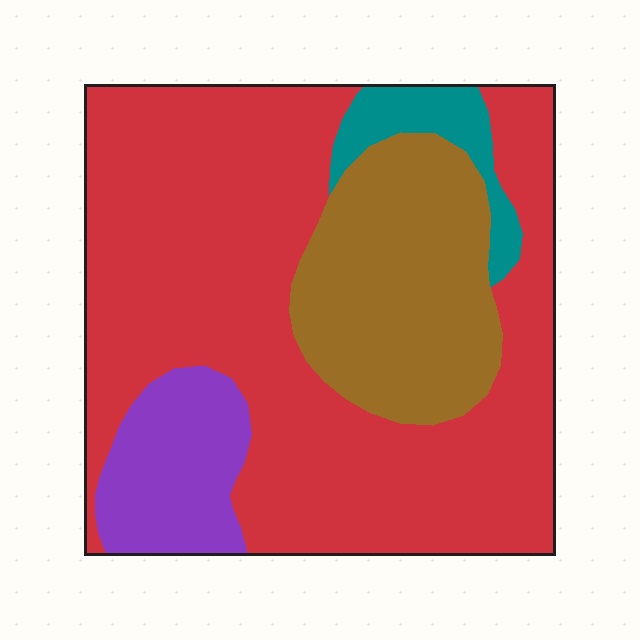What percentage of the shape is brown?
Brown covers about 20% of the shape.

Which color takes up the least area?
Teal, at roughly 5%.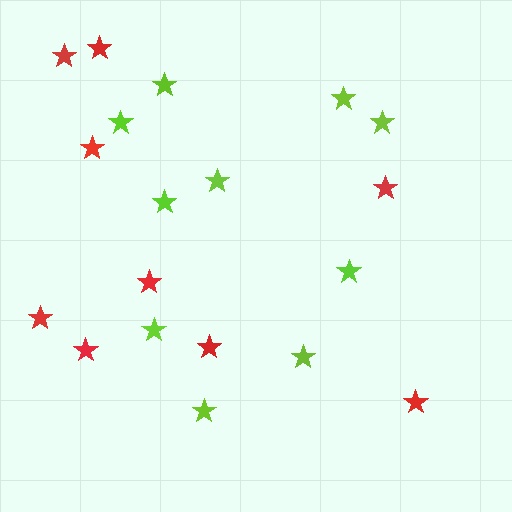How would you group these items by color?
There are 2 groups: one group of red stars (9) and one group of lime stars (10).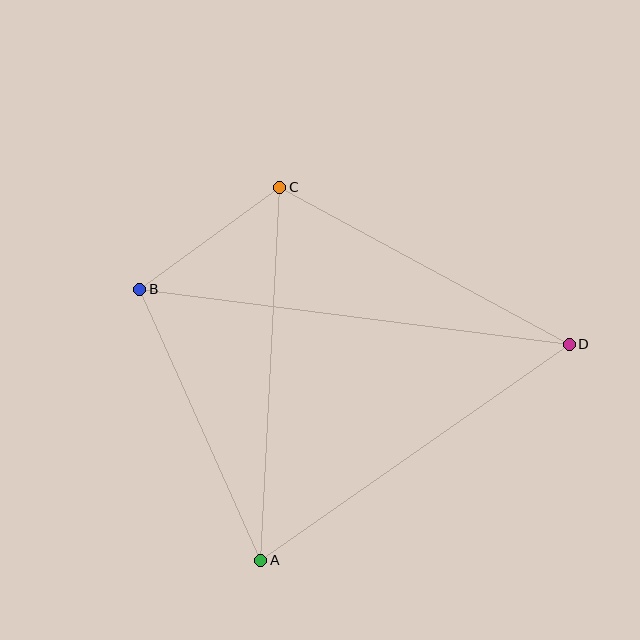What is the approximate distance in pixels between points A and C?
The distance between A and C is approximately 374 pixels.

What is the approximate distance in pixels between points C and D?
The distance between C and D is approximately 330 pixels.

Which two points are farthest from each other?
Points B and D are farthest from each other.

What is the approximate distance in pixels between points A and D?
The distance between A and D is approximately 377 pixels.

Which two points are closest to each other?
Points B and C are closest to each other.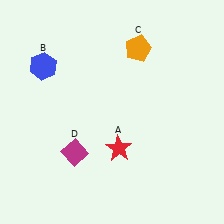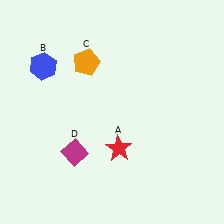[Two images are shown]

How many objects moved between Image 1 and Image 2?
1 object moved between the two images.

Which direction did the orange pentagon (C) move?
The orange pentagon (C) moved left.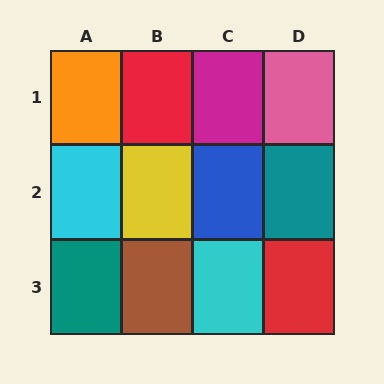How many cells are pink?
1 cell is pink.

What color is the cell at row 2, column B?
Yellow.